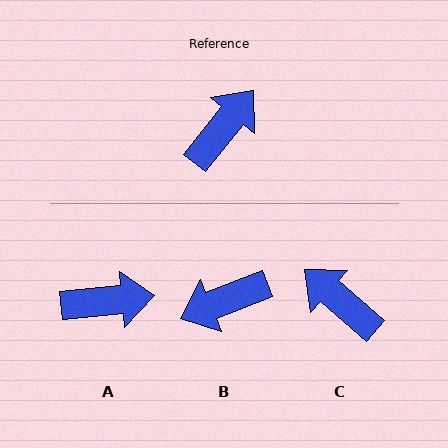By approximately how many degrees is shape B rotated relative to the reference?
Approximately 151 degrees counter-clockwise.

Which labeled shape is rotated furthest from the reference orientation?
B, about 151 degrees away.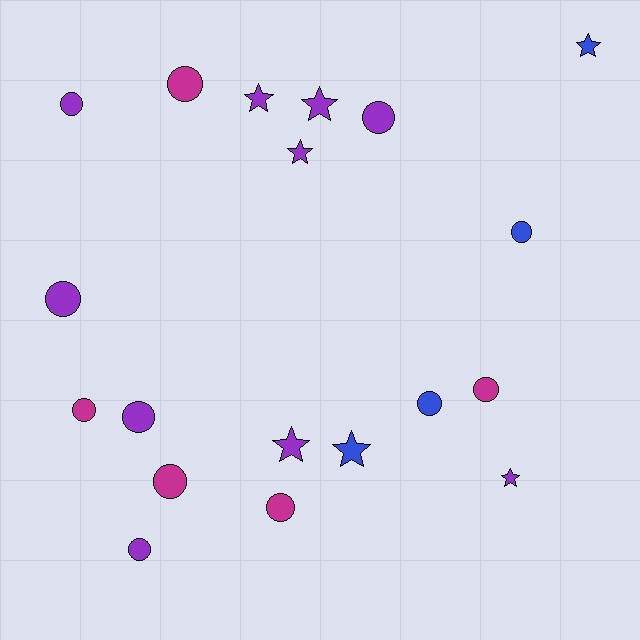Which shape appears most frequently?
Circle, with 12 objects.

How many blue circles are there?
There are 2 blue circles.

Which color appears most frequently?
Purple, with 10 objects.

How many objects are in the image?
There are 19 objects.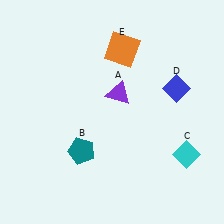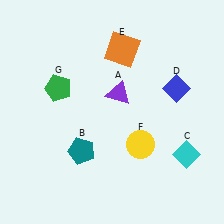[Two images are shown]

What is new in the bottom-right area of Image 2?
A yellow circle (F) was added in the bottom-right area of Image 2.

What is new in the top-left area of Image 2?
A green pentagon (G) was added in the top-left area of Image 2.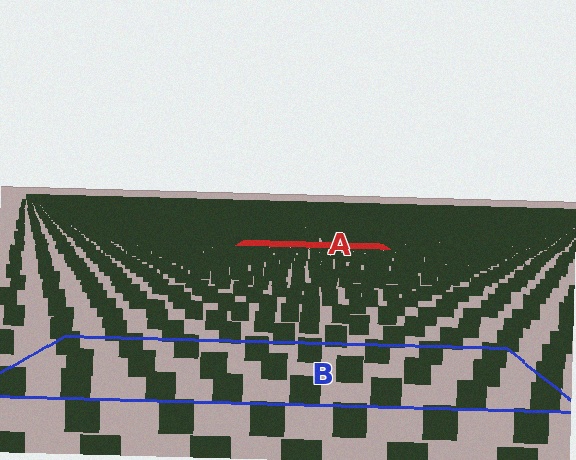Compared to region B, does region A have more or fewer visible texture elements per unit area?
Region A has more texture elements per unit area — they are packed more densely because it is farther away.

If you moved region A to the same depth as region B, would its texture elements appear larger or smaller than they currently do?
They would appear larger. At a closer depth, the same texture elements are projected at a bigger on-screen size.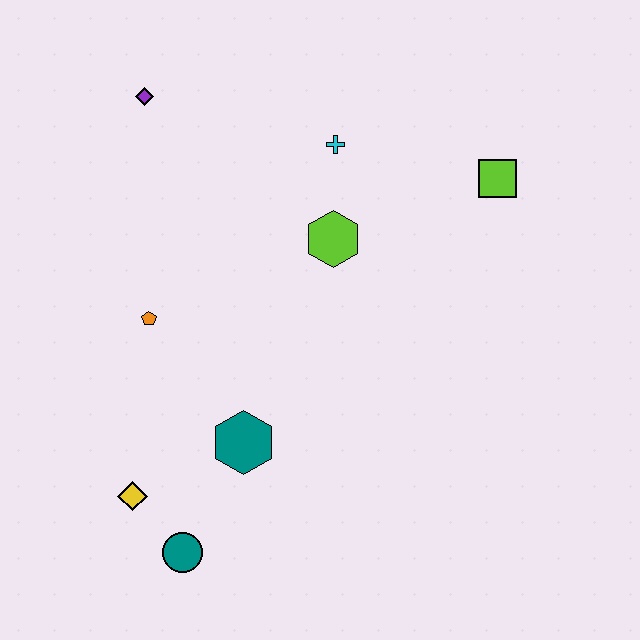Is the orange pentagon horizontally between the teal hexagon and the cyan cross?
No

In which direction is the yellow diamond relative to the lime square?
The yellow diamond is to the left of the lime square.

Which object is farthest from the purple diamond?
The teal circle is farthest from the purple diamond.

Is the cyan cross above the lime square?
Yes